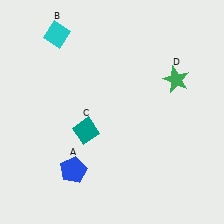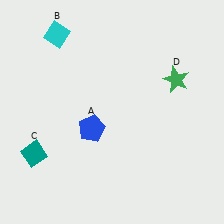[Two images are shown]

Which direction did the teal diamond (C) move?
The teal diamond (C) moved left.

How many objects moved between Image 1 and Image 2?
2 objects moved between the two images.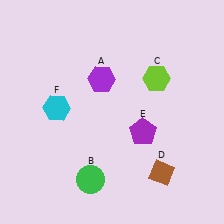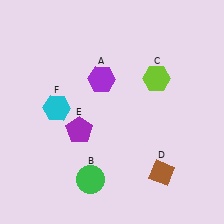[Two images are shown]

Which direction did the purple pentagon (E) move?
The purple pentagon (E) moved left.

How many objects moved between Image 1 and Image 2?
1 object moved between the two images.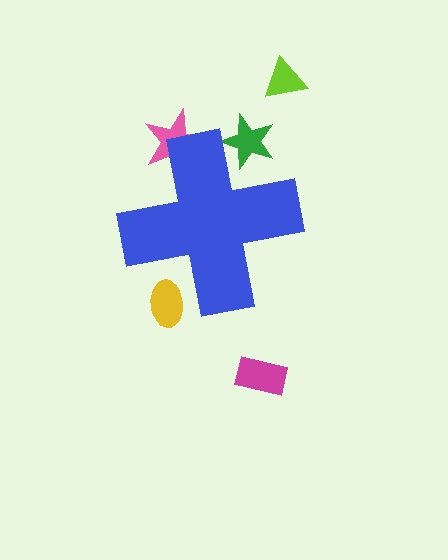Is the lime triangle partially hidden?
No, the lime triangle is fully visible.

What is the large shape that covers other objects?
A blue cross.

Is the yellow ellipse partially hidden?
Yes, the yellow ellipse is partially hidden behind the blue cross.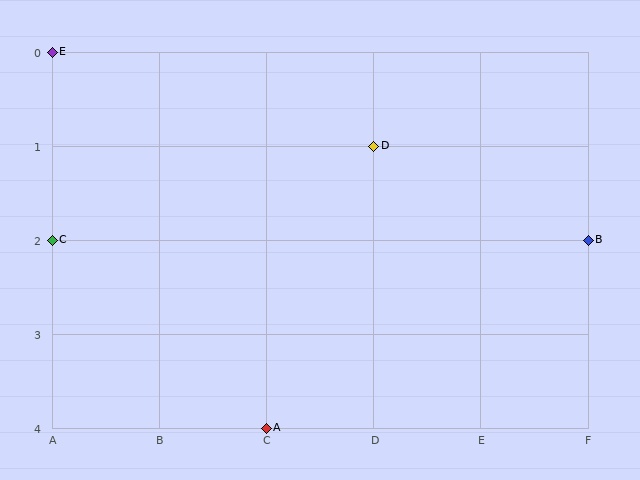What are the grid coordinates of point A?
Point A is at grid coordinates (C, 4).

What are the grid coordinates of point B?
Point B is at grid coordinates (F, 2).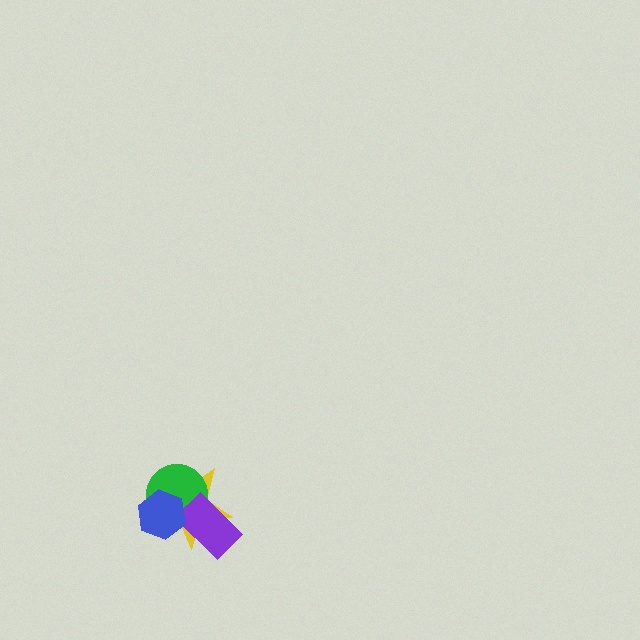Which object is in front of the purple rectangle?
The blue hexagon is in front of the purple rectangle.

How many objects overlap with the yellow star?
3 objects overlap with the yellow star.